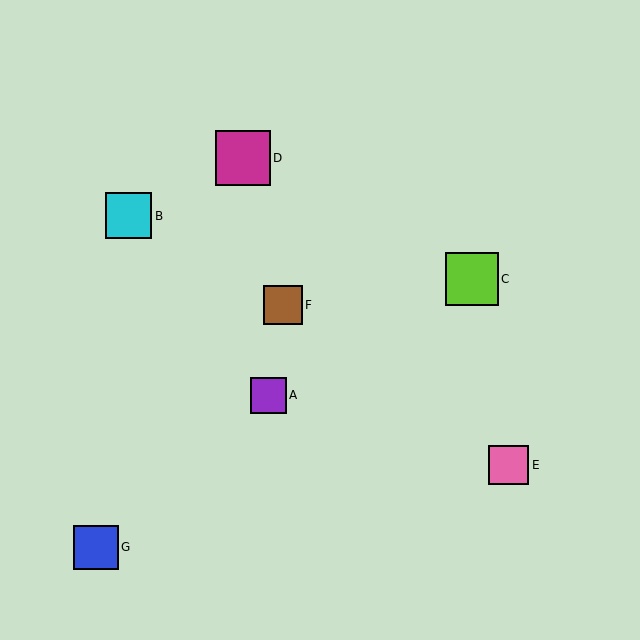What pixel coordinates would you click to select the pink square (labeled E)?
Click at (509, 465) to select the pink square E.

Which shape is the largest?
The magenta square (labeled D) is the largest.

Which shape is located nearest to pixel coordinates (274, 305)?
The brown square (labeled F) at (283, 305) is nearest to that location.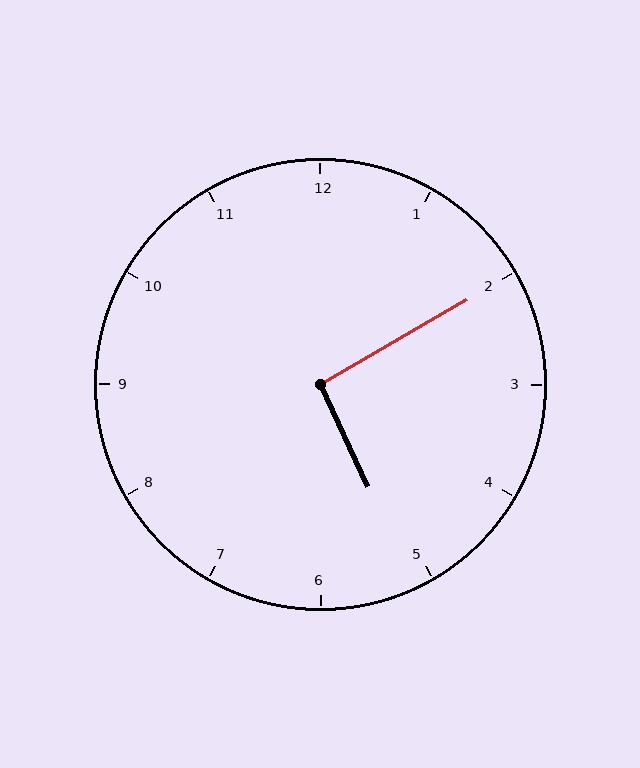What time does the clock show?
5:10.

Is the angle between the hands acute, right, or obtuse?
It is right.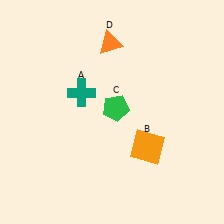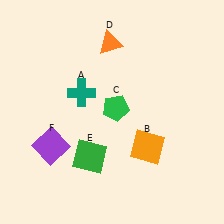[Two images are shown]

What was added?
A green square (E), a purple square (F) were added in Image 2.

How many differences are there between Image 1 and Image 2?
There are 2 differences between the two images.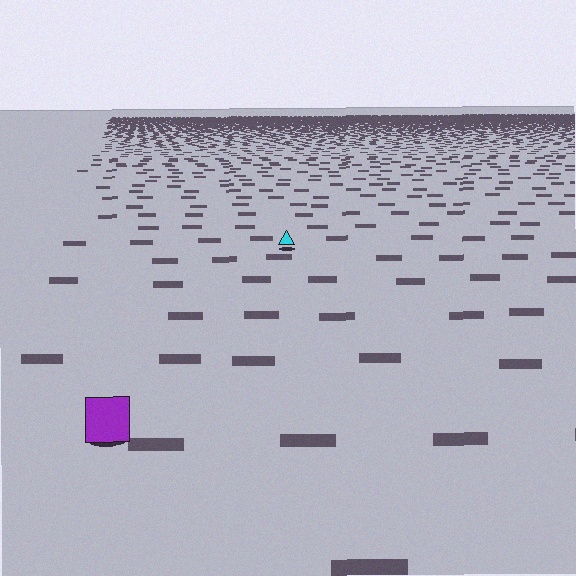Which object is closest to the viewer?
The purple square is closest. The texture marks near it are larger and more spread out.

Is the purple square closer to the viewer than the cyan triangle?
Yes. The purple square is closer — you can tell from the texture gradient: the ground texture is coarser near it.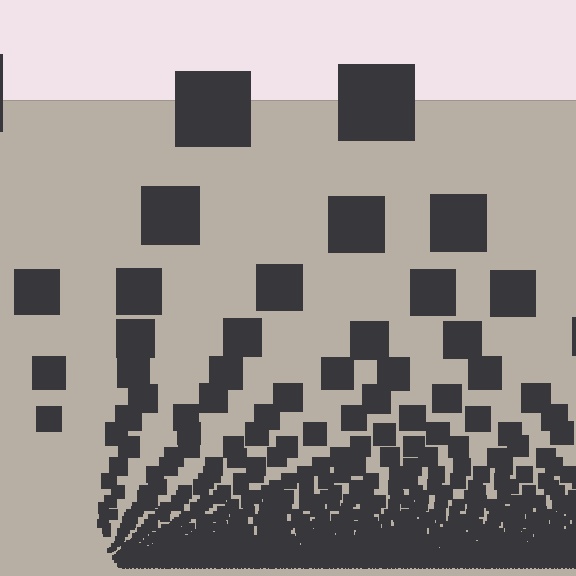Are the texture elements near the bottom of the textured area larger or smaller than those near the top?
Smaller. The gradient is inverted — elements near the bottom are smaller and denser.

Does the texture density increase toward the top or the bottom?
Density increases toward the bottom.